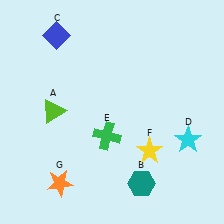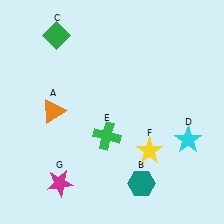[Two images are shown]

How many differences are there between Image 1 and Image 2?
There are 3 differences between the two images.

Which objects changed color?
A changed from lime to orange. C changed from blue to green. G changed from orange to magenta.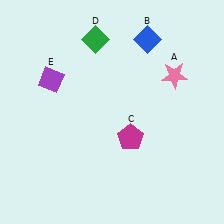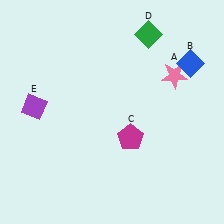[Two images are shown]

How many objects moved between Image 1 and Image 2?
3 objects moved between the two images.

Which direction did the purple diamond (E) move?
The purple diamond (E) moved down.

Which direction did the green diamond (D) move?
The green diamond (D) moved right.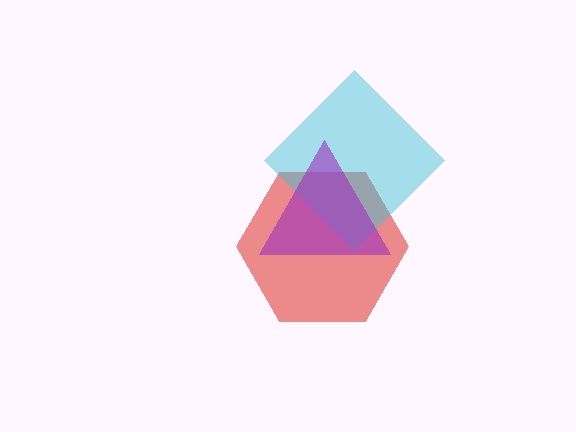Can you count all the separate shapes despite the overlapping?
Yes, there are 3 separate shapes.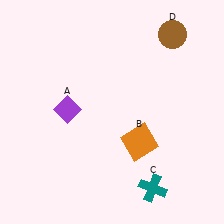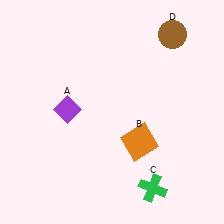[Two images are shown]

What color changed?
The cross (C) changed from teal in Image 1 to green in Image 2.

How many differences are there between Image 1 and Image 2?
There is 1 difference between the two images.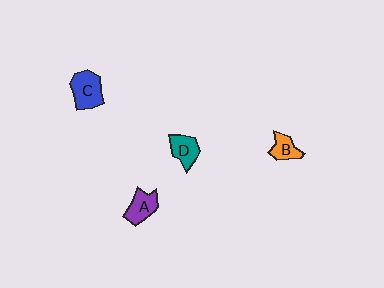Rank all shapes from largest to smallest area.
From largest to smallest: C (blue), A (purple), D (teal), B (orange).